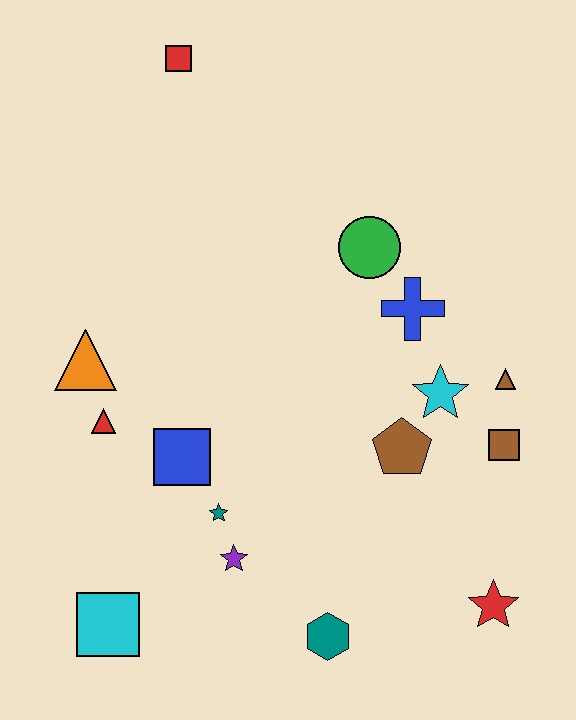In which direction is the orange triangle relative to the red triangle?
The orange triangle is above the red triangle.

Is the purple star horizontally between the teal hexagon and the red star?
No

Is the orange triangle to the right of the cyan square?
No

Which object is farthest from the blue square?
The red square is farthest from the blue square.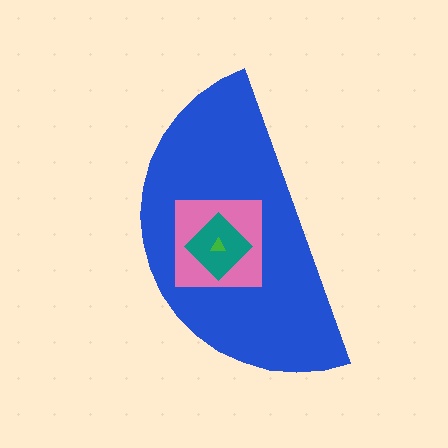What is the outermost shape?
The blue semicircle.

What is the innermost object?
The green triangle.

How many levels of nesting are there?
4.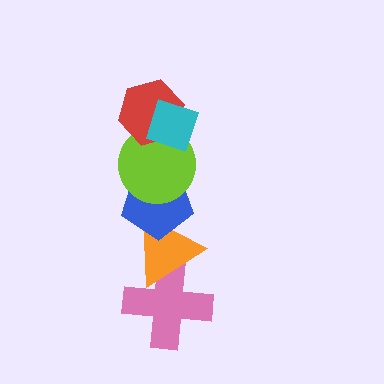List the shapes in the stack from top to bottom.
From top to bottom: the cyan diamond, the red hexagon, the lime circle, the blue pentagon, the orange triangle, the pink cross.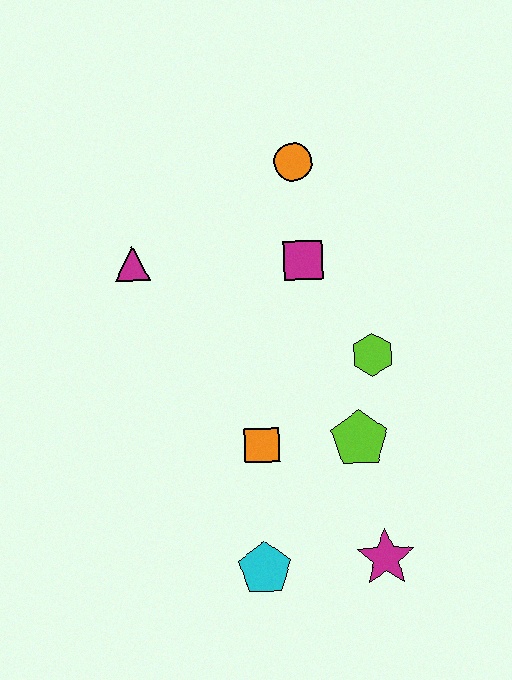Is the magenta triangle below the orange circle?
Yes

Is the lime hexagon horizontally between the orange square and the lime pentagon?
No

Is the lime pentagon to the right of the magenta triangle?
Yes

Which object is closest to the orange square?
The lime pentagon is closest to the orange square.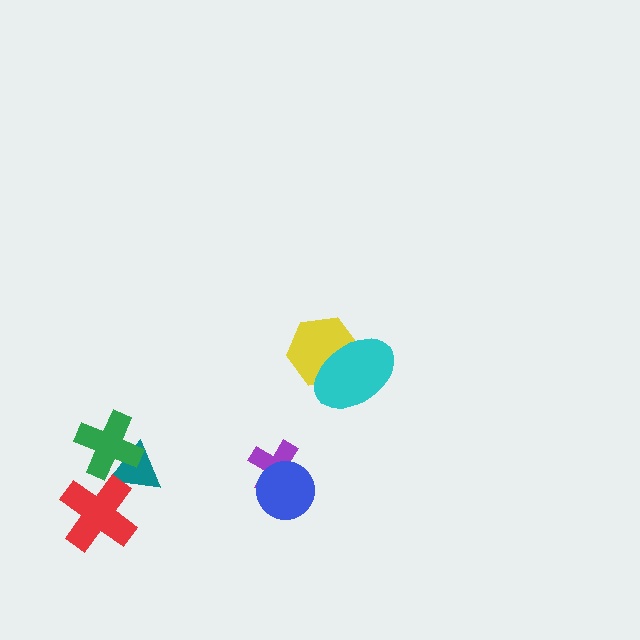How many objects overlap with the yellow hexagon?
1 object overlaps with the yellow hexagon.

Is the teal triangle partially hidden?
Yes, it is partially covered by another shape.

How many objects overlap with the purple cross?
1 object overlaps with the purple cross.